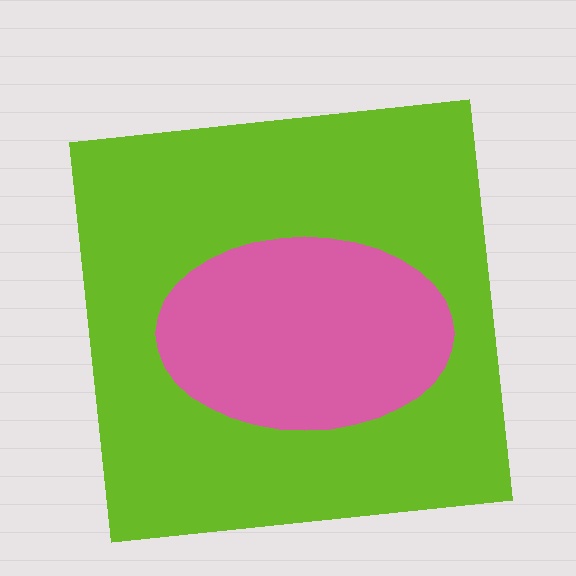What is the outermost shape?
The lime square.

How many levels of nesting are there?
2.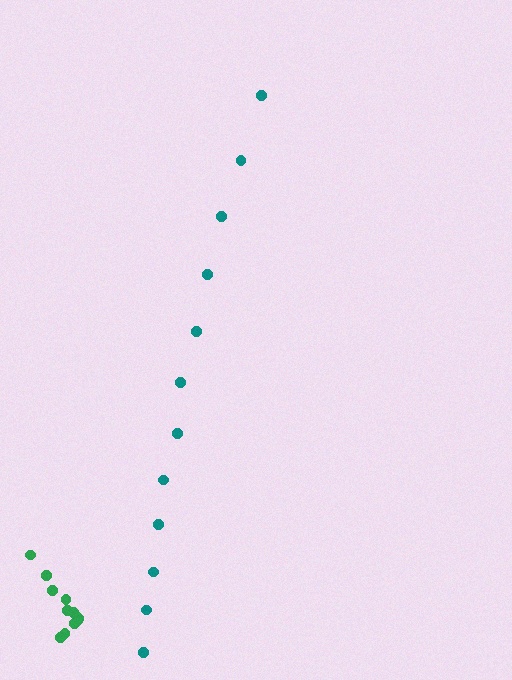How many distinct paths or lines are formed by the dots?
There are 2 distinct paths.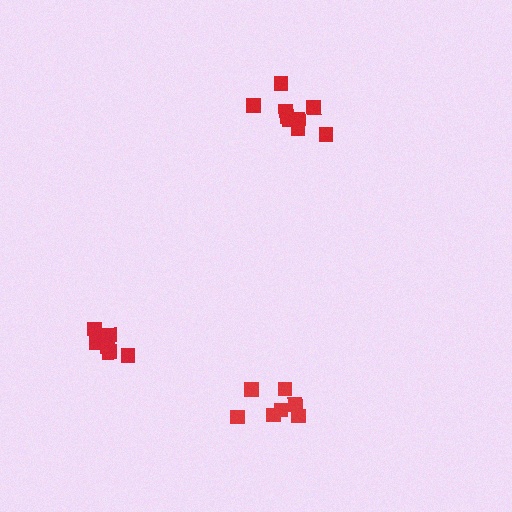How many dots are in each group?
Group 1: 8 dots, Group 2: 8 dots, Group 3: 9 dots (25 total).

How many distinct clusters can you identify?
There are 3 distinct clusters.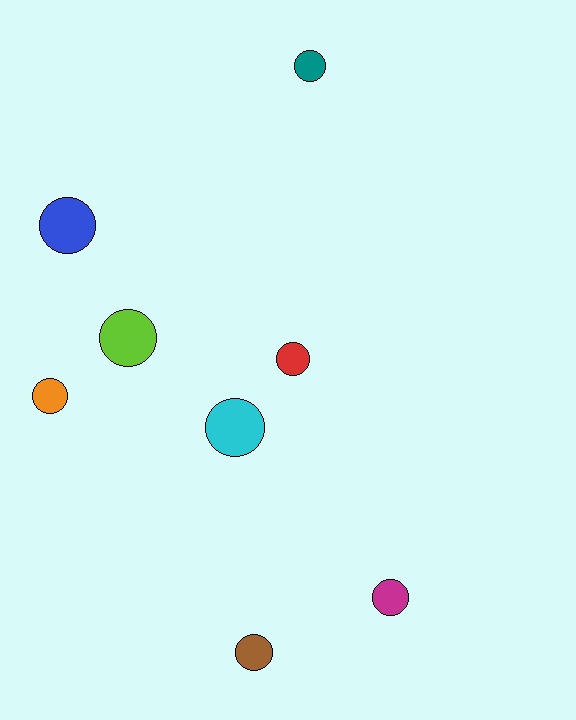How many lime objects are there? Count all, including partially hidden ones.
There is 1 lime object.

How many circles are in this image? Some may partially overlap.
There are 8 circles.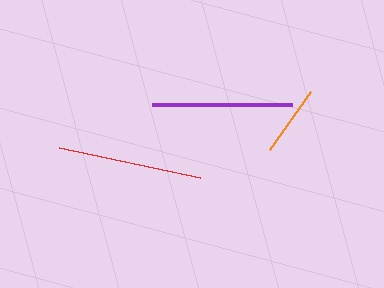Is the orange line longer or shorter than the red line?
The red line is longer than the orange line.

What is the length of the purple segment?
The purple segment is approximately 140 pixels long.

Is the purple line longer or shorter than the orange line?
The purple line is longer than the orange line.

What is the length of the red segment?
The red segment is approximately 144 pixels long.